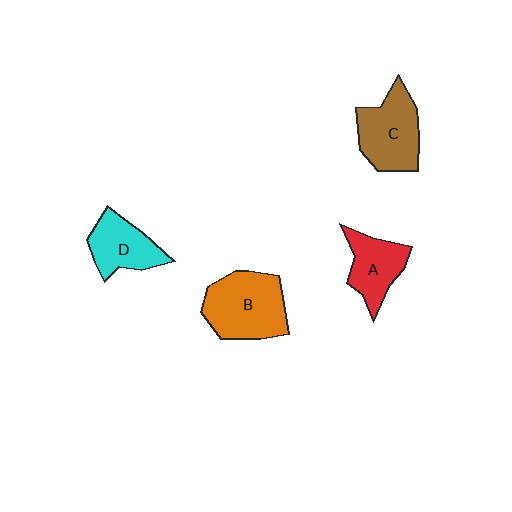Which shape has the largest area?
Shape B (orange).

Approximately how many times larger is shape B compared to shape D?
Approximately 1.5 times.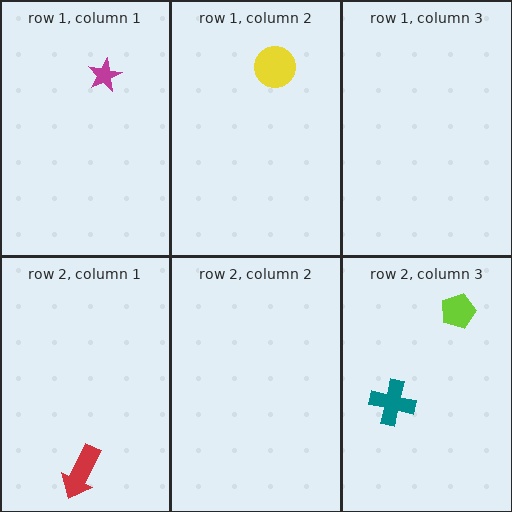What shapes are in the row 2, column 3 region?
The lime pentagon, the teal cross.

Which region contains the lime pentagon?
The row 2, column 3 region.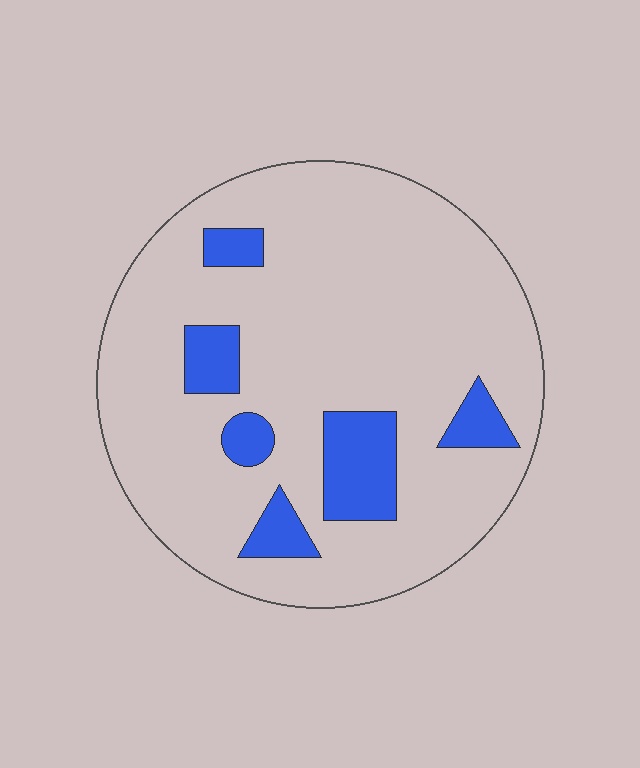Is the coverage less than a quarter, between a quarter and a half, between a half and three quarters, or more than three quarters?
Less than a quarter.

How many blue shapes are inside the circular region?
6.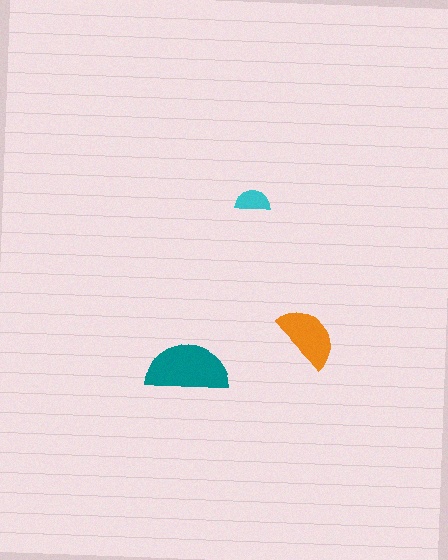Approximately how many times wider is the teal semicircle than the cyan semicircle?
About 2.5 times wider.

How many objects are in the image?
There are 3 objects in the image.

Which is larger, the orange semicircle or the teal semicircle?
The teal one.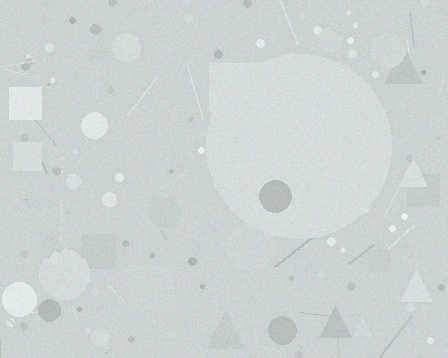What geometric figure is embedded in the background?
A circle is embedded in the background.